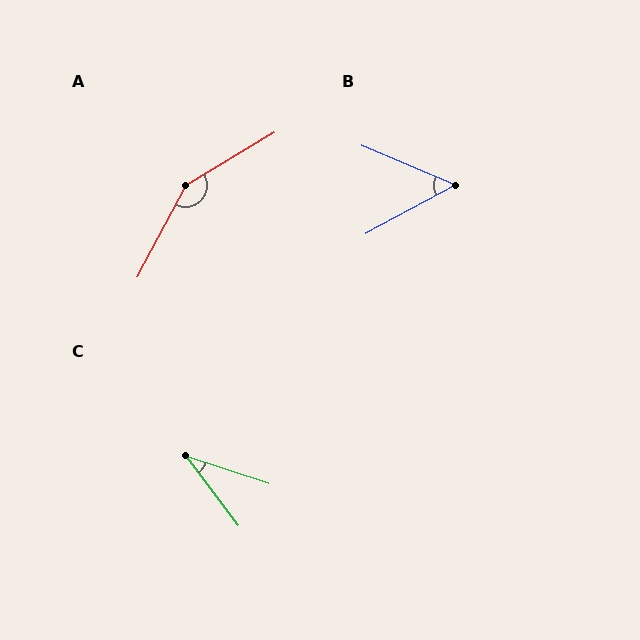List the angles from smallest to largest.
C (34°), B (51°), A (149°).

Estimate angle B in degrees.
Approximately 51 degrees.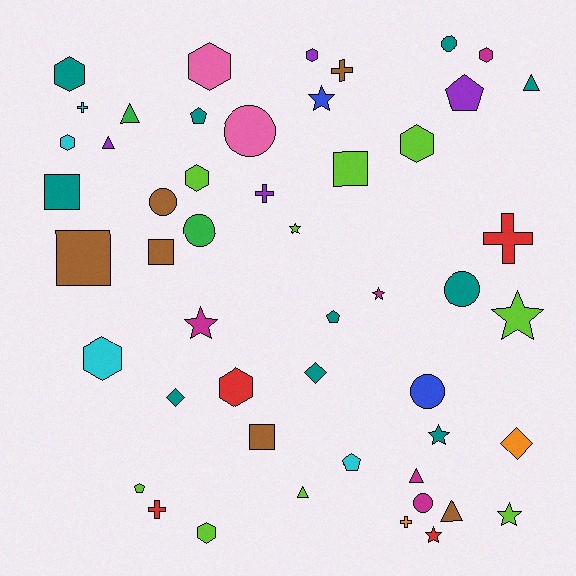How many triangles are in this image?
There are 6 triangles.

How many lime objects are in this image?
There are 9 lime objects.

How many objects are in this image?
There are 50 objects.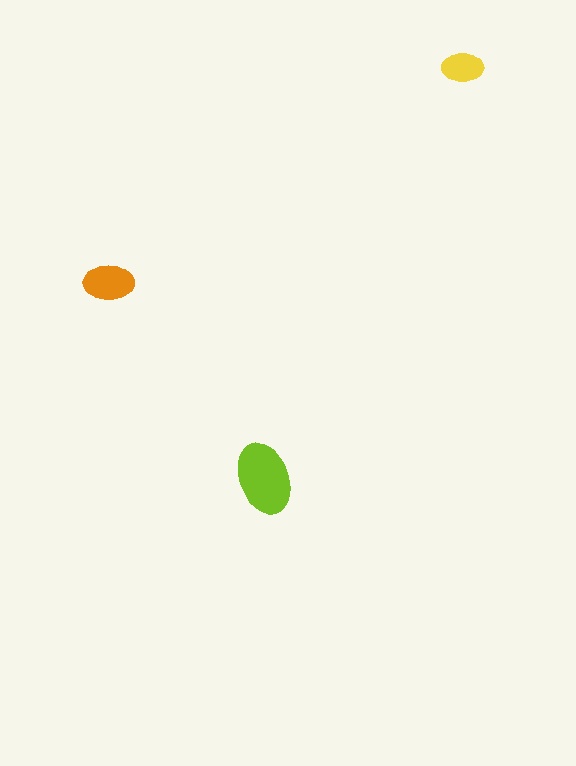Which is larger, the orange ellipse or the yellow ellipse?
The orange one.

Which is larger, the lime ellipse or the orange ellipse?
The lime one.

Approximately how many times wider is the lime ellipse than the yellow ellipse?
About 1.5 times wider.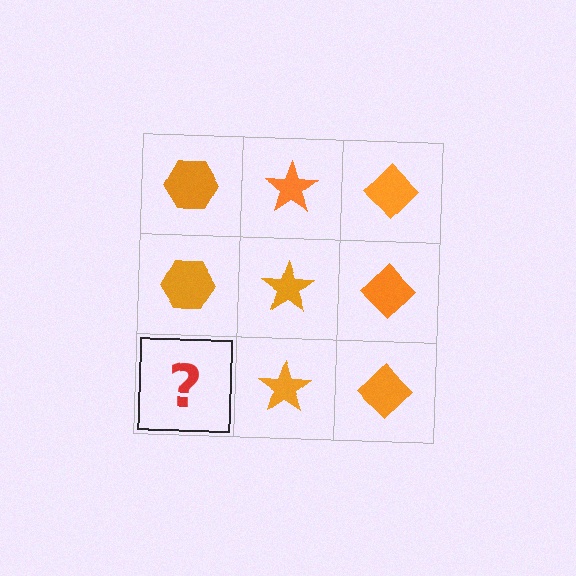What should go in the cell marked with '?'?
The missing cell should contain an orange hexagon.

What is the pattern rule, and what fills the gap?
The rule is that each column has a consistent shape. The gap should be filled with an orange hexagon.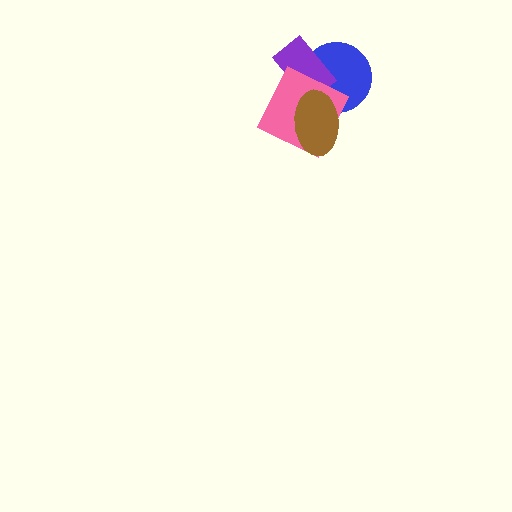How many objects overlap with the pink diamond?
3 objects overlap with the pink diamond.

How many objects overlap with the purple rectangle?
3 objects overlap with the purple rectangle.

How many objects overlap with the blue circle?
3 objects overlap with the blue circle.